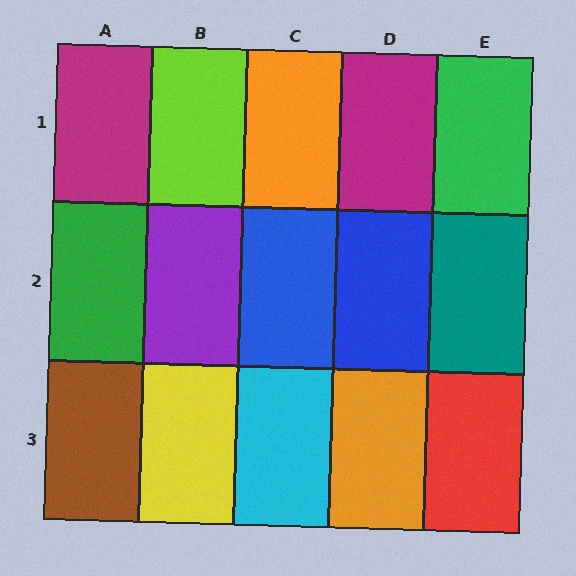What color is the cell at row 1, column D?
Magenta.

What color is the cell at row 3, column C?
Cyan.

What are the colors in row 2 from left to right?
Green, purple, blue, blue, teal.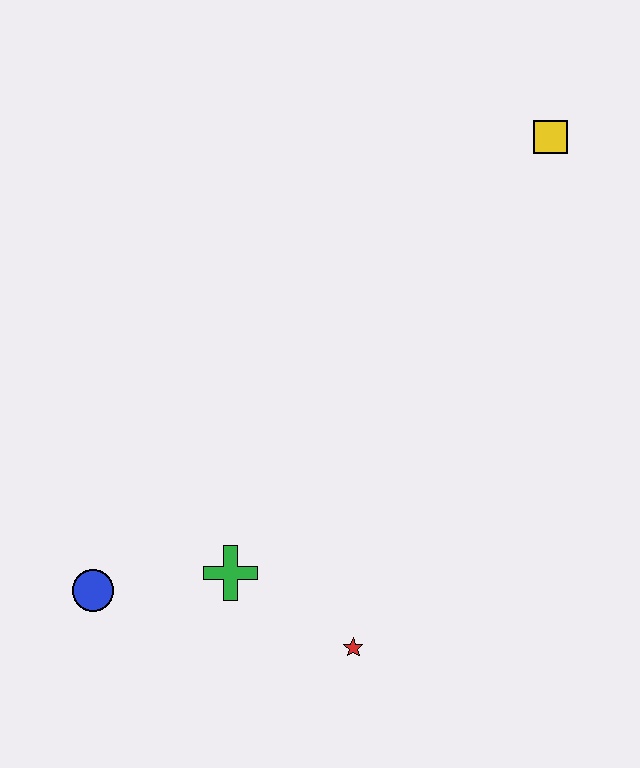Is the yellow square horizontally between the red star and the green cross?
No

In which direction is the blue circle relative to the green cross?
The blue circle is to the left of the green cross.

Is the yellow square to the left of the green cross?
No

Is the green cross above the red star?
Yes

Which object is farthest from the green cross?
The yellow square is farthest from the green cross.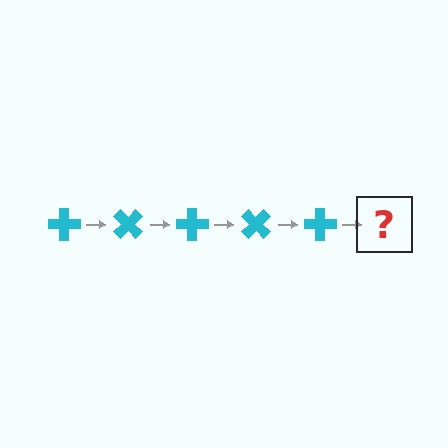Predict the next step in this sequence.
The next step is a cyan cross rotated 225 degrees.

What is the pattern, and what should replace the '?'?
The pattern is that the cross rotates 45 degrees each step. The '?' should be a cyan cross rotated 225 degrees.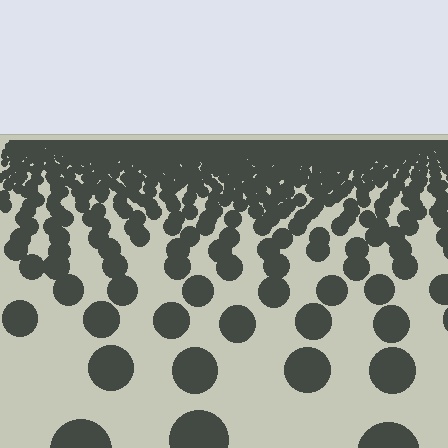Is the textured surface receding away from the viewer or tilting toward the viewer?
The surface is receding away from the viewer. Texture elements get smaller and denser toward the top.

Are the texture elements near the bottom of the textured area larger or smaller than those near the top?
Larger. Near the bottom, elements are closer to the viewer and appear at a bigger on-screen size.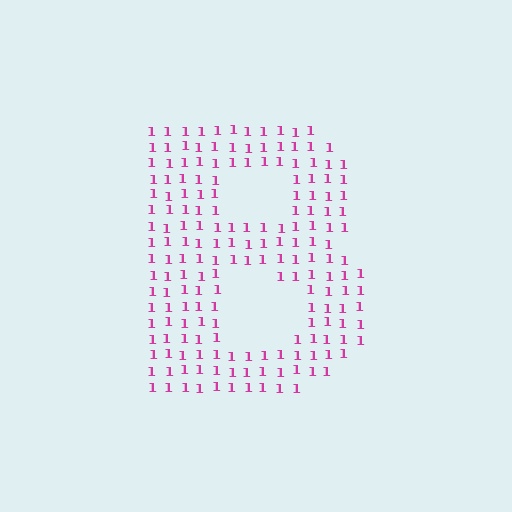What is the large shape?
The large shape is the letter B.